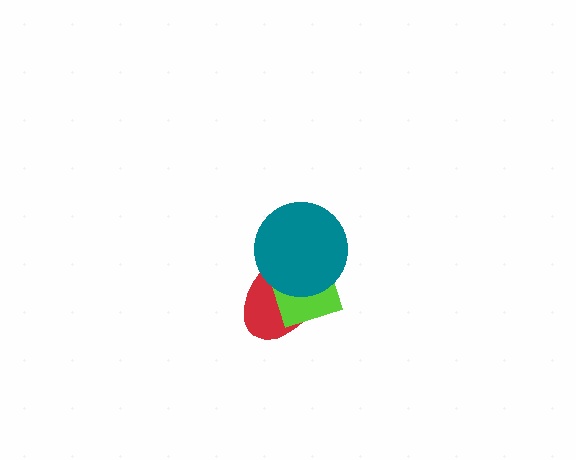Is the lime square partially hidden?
Yes, it is partially covered by another shape.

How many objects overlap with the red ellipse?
2 objects overlap with the red ellipse.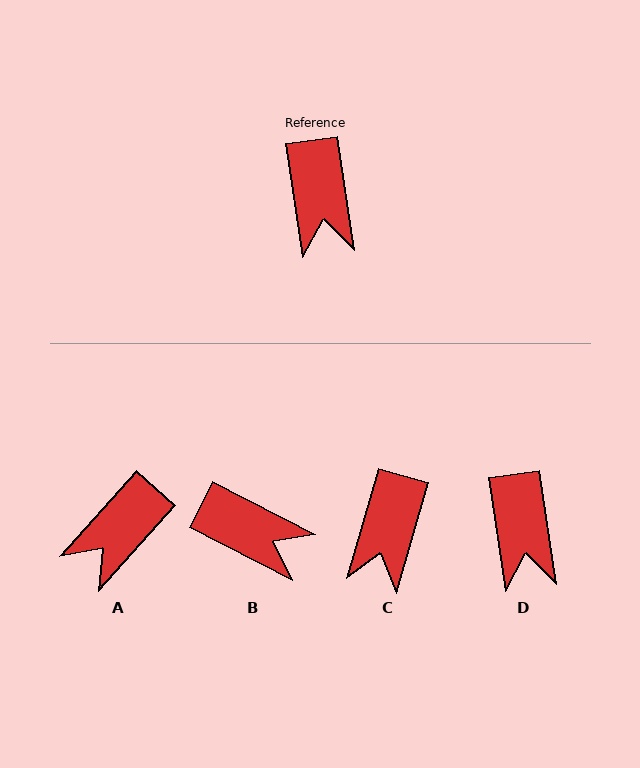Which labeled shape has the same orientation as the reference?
D.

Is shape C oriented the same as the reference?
No, it is off by about 25 degrees.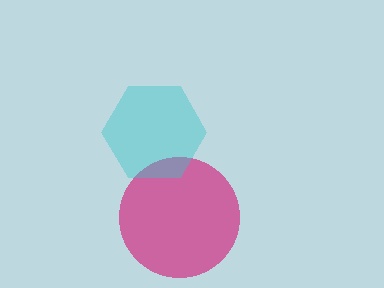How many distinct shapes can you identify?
There are 2 distinct shapes: a magenta circle, a cyan hexagon.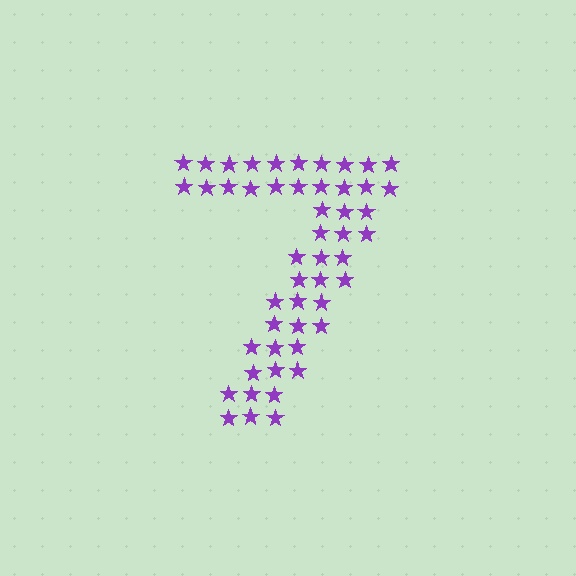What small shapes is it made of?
It is made of small stars.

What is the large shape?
The large shape is the digit 7.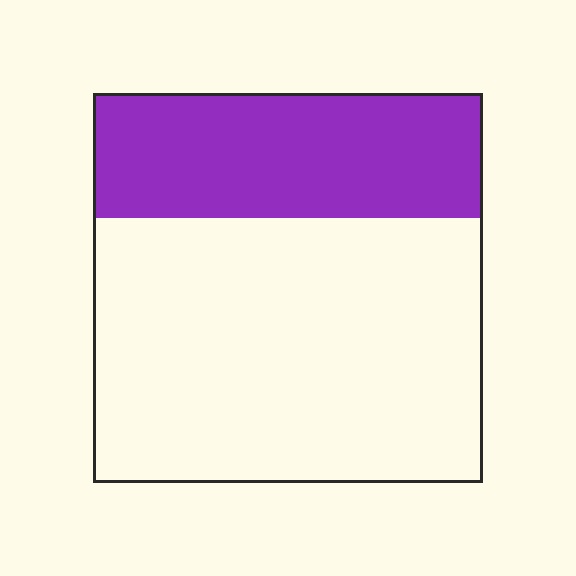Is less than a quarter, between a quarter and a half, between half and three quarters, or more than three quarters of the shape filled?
Between a quarter and a half.